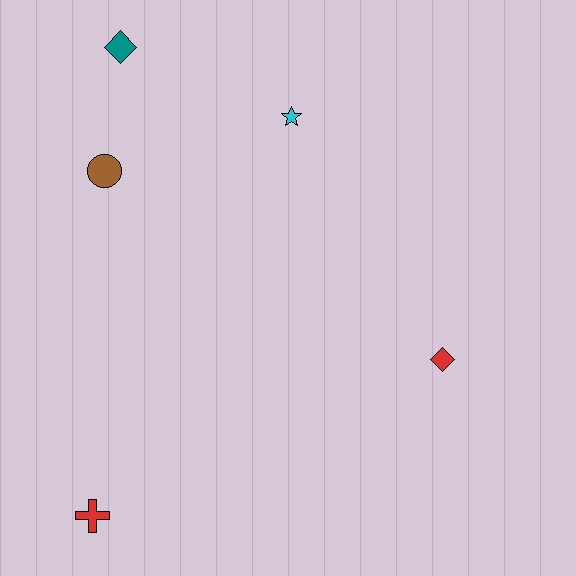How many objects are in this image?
There are 5 objects.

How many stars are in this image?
There is 1 star.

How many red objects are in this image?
There are 2 red objects.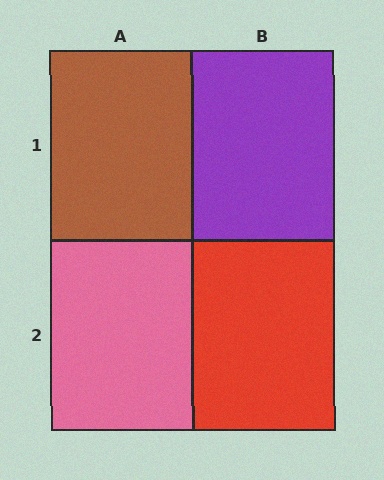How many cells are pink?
1 cell is pink.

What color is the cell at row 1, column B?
Purple.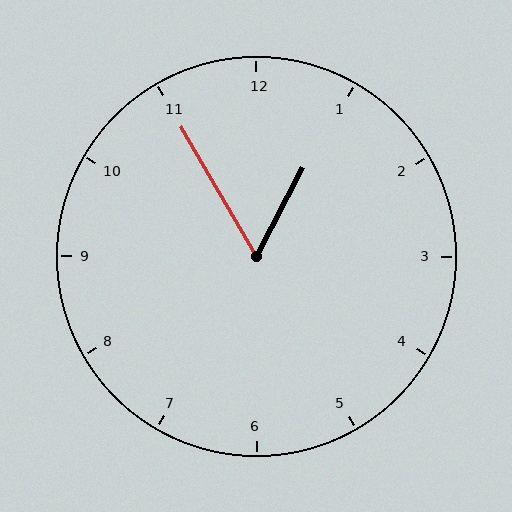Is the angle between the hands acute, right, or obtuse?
It is acute.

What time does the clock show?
12:55.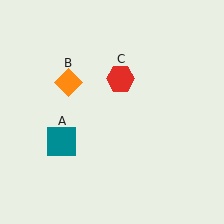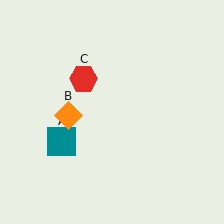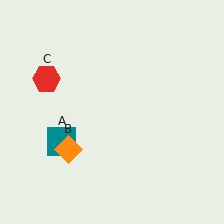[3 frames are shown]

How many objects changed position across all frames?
2 objects changed position: orange diamond (object B), red hexagon (object C).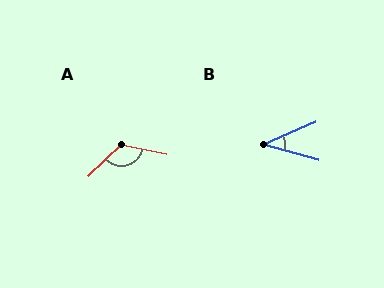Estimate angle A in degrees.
Approximately 124 degrees.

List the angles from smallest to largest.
B (39°), A (124°).